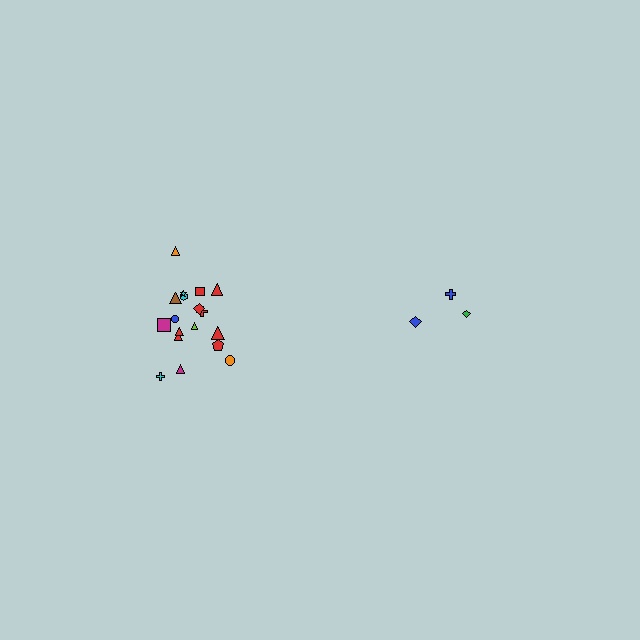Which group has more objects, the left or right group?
The left group.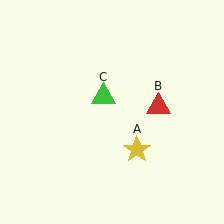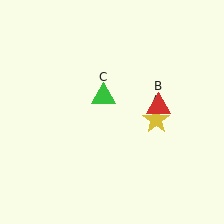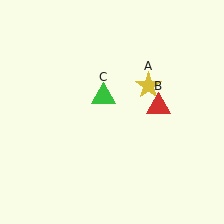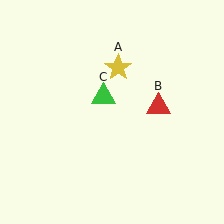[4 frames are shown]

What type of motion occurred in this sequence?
The yellow star (object A) rotated counterclockwise around the center of the scene.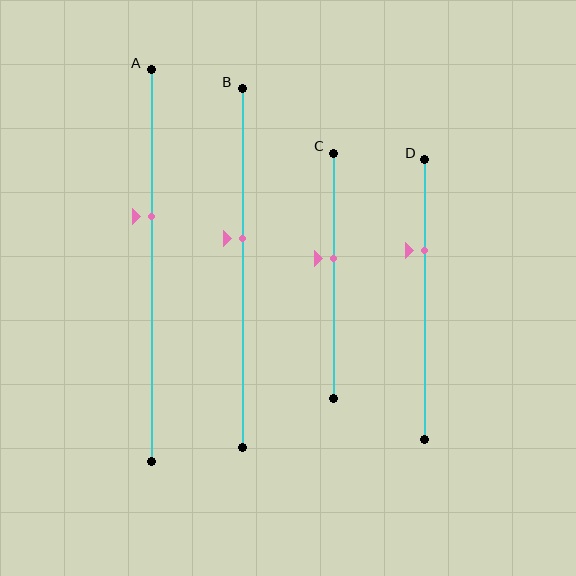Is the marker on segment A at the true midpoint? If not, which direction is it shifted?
No, the marker on segment A is shifted upward by about 12% of the segment length.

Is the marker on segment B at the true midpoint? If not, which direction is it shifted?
No, the marker on segment B is shifted upward by about 8% of the segment length.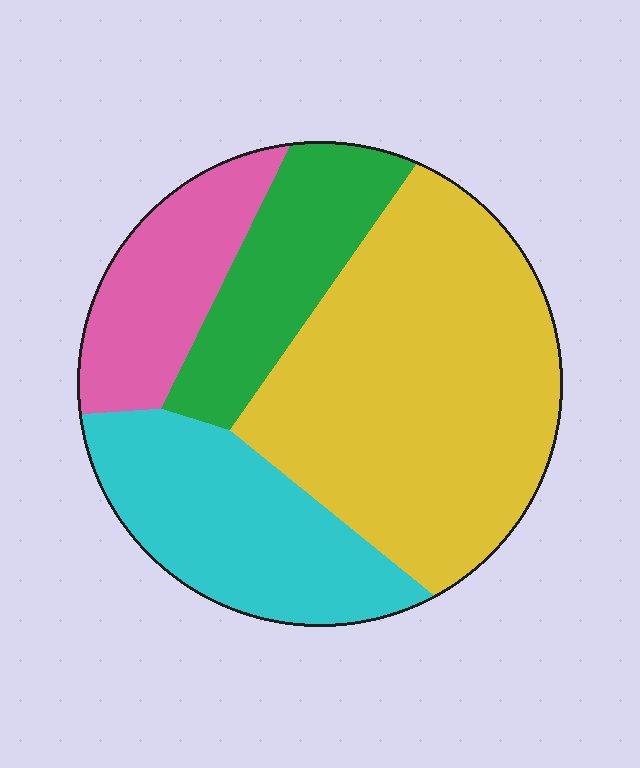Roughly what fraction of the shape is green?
Green takes up about one sixth (1/6) of the shape.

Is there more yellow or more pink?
Yellow.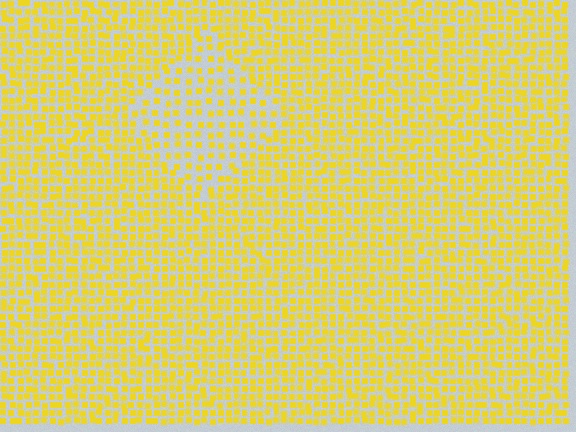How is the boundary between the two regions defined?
The boundary is defined by a change in element density (approximately 1.8x ratio). All elements are the same color, size, and shape.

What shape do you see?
I see a diamond.